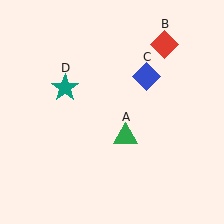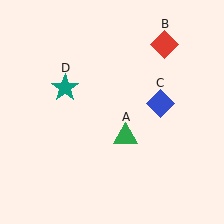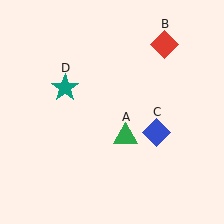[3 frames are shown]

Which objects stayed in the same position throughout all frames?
Green triangle (object A) and red diamond (object B) and teal star (object D) remained stationary.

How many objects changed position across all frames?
1 object changed position: blue diamond (object C).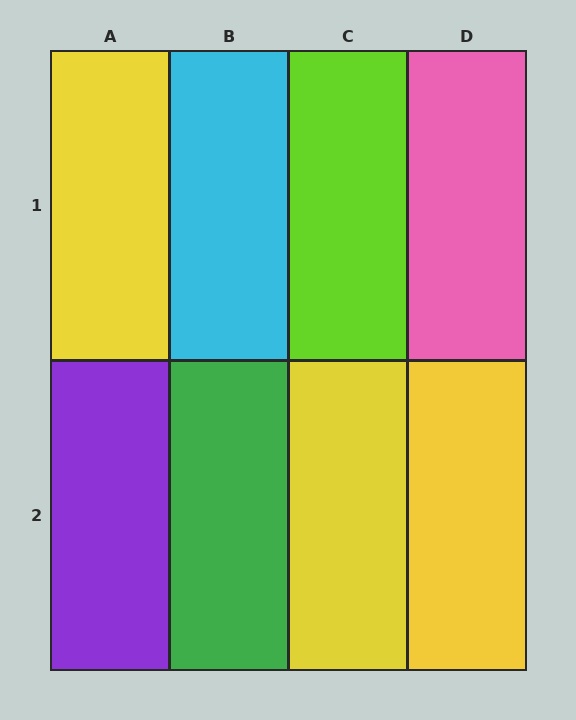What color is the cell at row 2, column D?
Yellow.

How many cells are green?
1 cell is green.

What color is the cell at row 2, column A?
Purple.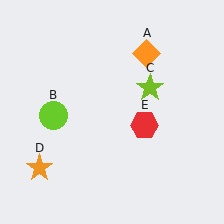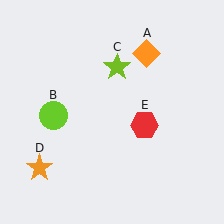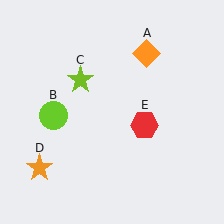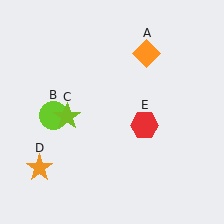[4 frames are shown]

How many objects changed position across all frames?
1 object changed position: lime star (object C).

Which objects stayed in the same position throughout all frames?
Orange diamond (object A) and lime circle (object B) and orange star (object D) and red hexagon (object E) remained stationary.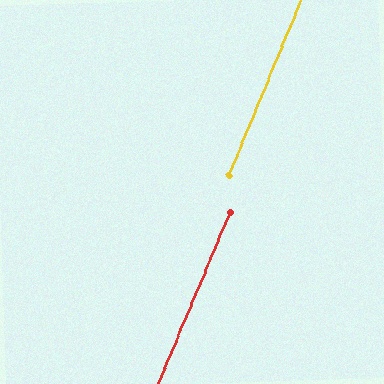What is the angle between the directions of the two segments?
Approximately 1 degree.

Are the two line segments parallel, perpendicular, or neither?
Parallel — their directions differ by only 0.9°.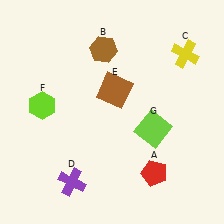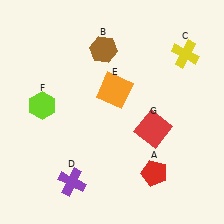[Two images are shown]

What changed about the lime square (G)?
In Image 1, G is lime. In Image 2, it changed to red.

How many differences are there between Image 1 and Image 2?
There are 2 differences between the two images.